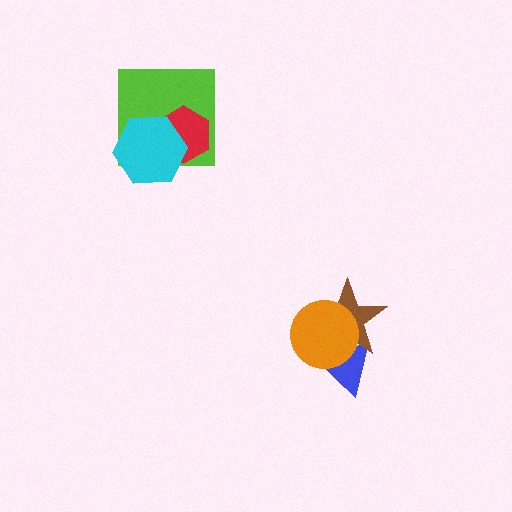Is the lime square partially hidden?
Yes, it is partially covered by another shape.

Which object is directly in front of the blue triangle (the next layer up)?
The brown star is directly in front of the blue triangle.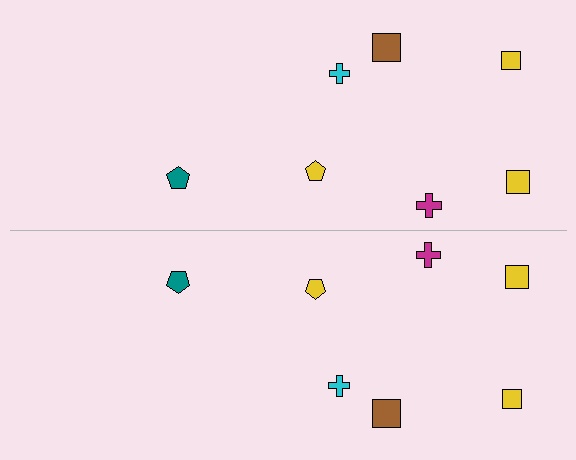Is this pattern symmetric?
Yes, this pattern has bilateral (reflection) symmetry.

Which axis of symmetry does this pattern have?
The pattern has a horizontal axis of symmetry running through the center of the image.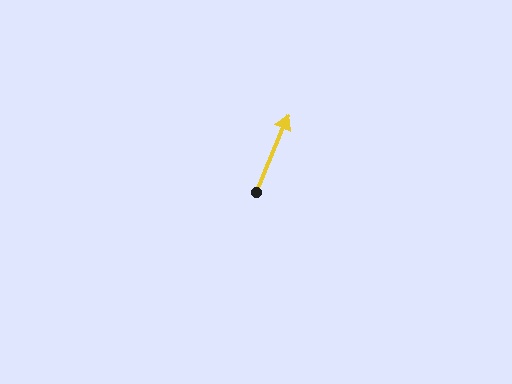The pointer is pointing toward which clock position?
Roughly 1 o'clock.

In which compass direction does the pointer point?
North.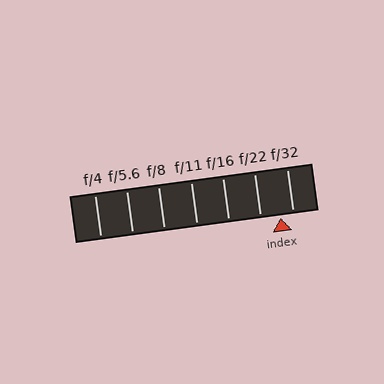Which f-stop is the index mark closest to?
The index mark is closest to f/32.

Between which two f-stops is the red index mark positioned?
The index mark is between f/22 and f/32.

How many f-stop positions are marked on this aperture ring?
There are 7 f-stop positions marked.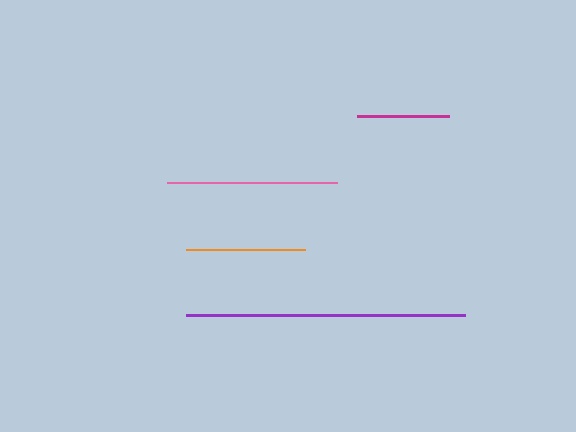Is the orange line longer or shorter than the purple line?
The purple line is longer than the orange line.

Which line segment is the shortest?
The magenta line is the shortest at approximately 92 pixels.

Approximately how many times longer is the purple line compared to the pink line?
The purple line is approximately 1.6 times the length of the pink line.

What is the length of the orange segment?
The orange segment is approximately 119 pixels long.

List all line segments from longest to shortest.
From longest to shortest: purple, pink, orange, magenta.